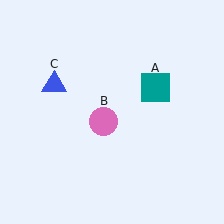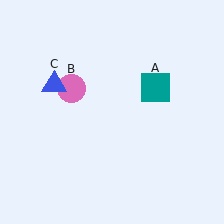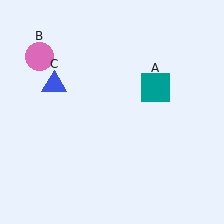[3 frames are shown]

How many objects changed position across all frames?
1 object changed position: pink circle (object B).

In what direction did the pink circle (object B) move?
The pink circle (object B) moved up and to the left.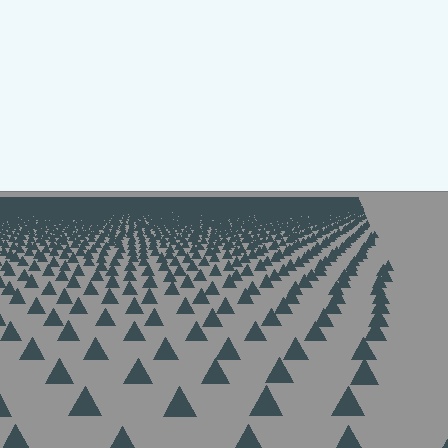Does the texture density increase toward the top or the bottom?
Density increases toward the top.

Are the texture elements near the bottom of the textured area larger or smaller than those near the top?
Larger. Near the bottom, elements are closer to the viewer and appear at a bigger on-screen size.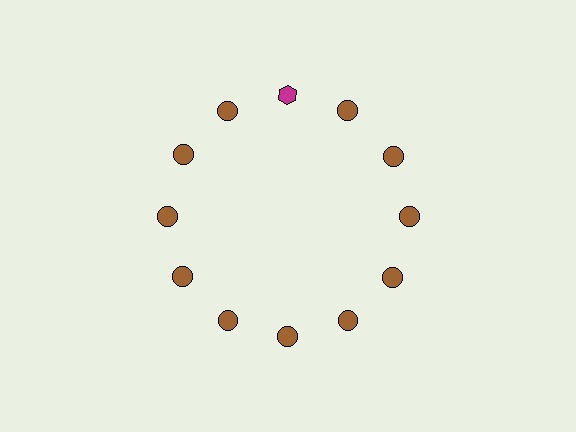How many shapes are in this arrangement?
There are 12 shapes arranged in a ring pattern.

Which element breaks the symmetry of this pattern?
The magenta hexagon at roughly the 12 o'clock position breaks the symmetry. All other shapes are brown circles.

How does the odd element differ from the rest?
It differs in both color (magenta instead of brown) and shape (hexagon instead of circle).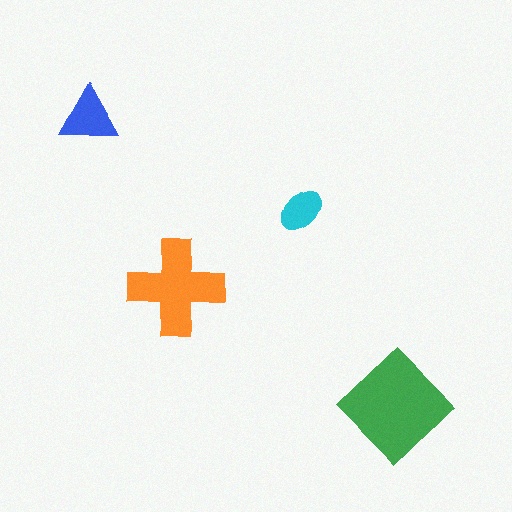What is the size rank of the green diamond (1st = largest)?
1st.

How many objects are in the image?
There are 4 objects in the image.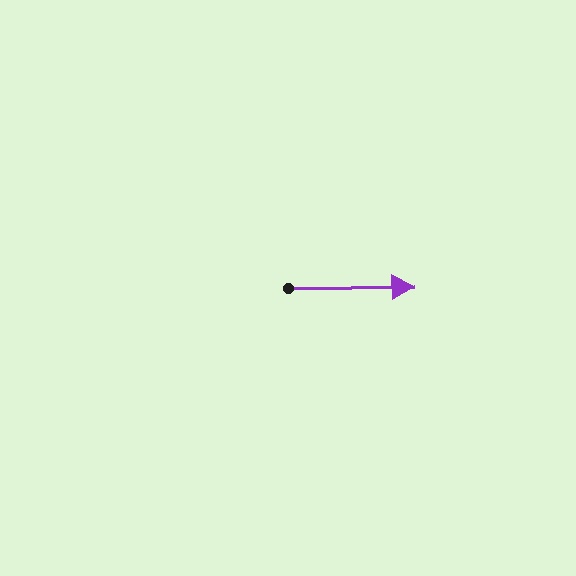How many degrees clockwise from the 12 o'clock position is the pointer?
Approximately 89 degrees.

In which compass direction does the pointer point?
East.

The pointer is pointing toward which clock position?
Roughly 3 o'clock.